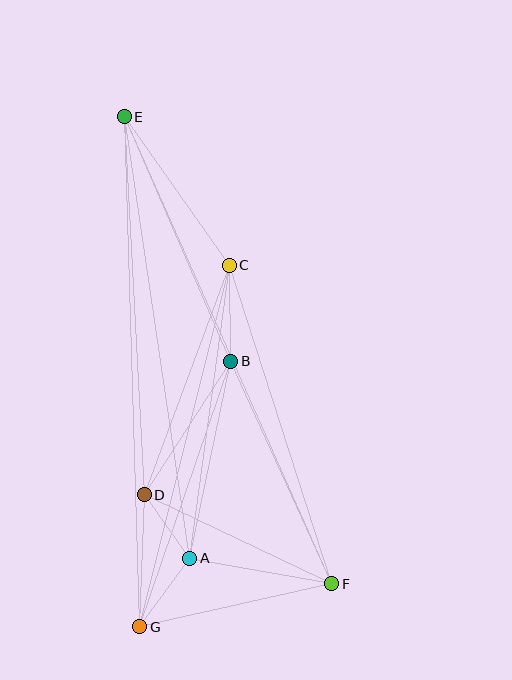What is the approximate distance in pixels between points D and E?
The distance between D and E is approximately 379 pixels.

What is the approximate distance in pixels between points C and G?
The distance between C and G is approximately 372 pixels.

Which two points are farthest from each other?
Points E and F are farthest from each other.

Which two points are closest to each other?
Points A and D are closest to each other.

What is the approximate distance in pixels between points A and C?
The distance between A and C is approximately 296 pixels.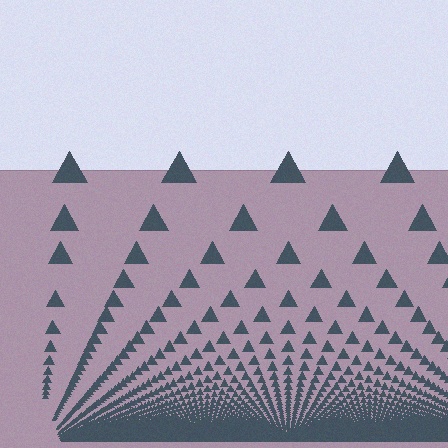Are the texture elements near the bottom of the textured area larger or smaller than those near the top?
Smaller. The gradient is inverted — elements near the bottom are smaller and denser.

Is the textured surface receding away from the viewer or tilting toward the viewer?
The surface appears to tilt toward the viewer. Texture elements get larger and sparser toward the top.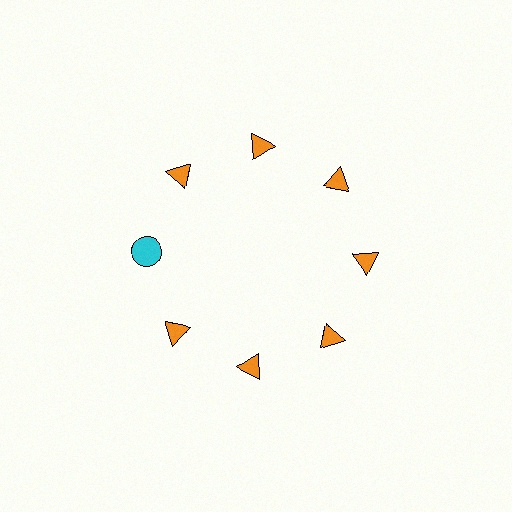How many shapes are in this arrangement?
There are 8 shapes arranged in a ring pattern.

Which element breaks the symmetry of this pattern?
The cyan circle at roughly the 9 o'clock position breaks the symmetry. All other shapes are orange triangles.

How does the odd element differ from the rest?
It differs in both color (cyan instead of orange) and shape (circle instead of triangle).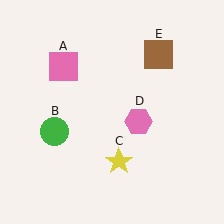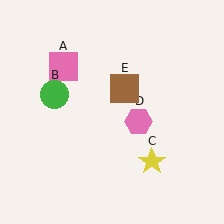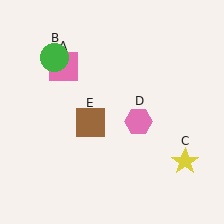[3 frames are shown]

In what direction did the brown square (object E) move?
The brown square (object E) moved down and to the left.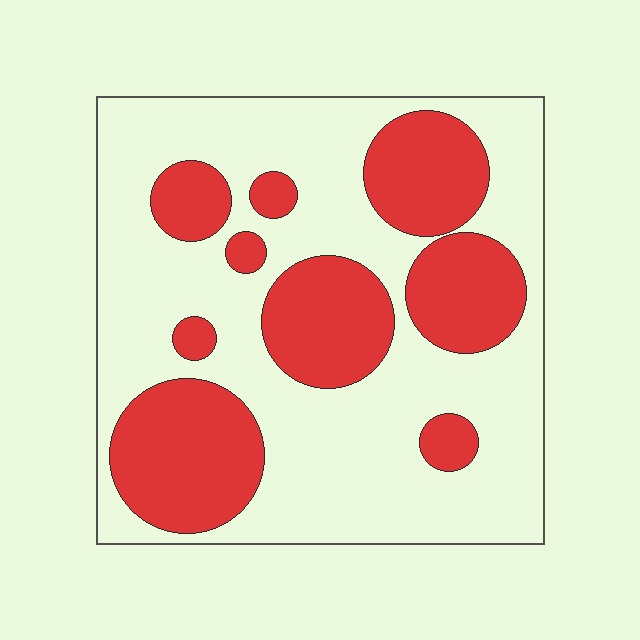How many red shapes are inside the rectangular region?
9.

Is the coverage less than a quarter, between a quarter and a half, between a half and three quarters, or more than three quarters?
Between a quarter and a half.